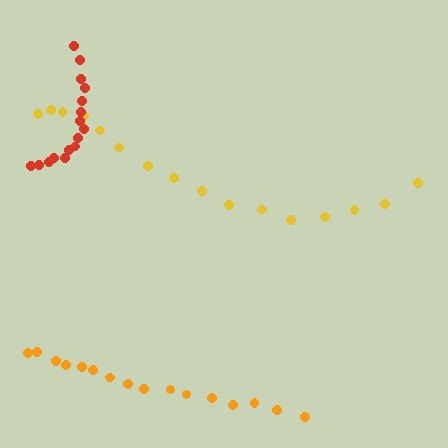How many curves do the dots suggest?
There are 3 distinct paths.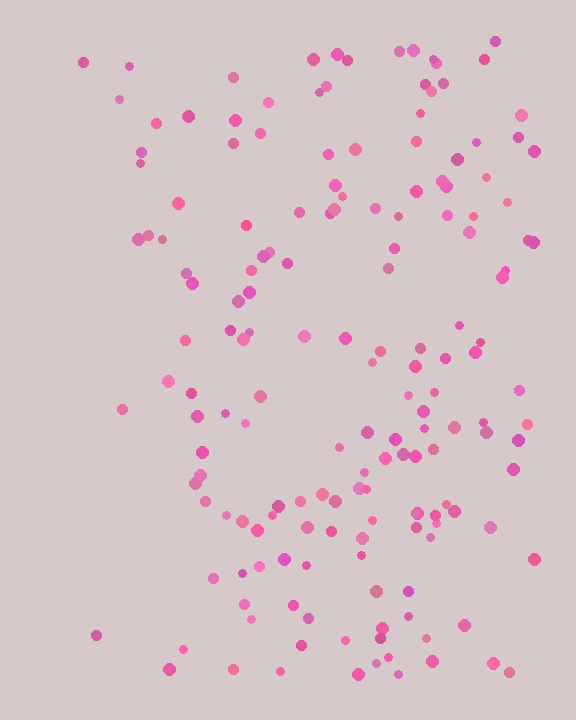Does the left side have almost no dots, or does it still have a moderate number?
Still a moderate number, just noticeably fewer than the right.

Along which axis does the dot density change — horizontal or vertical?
Horizontal.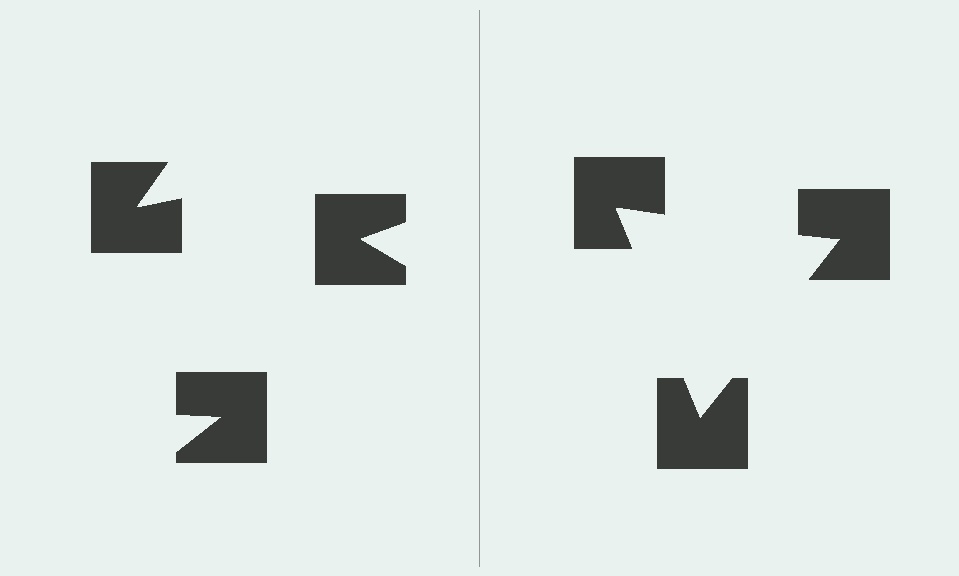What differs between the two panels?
The notched squares are positioned identically on both sides; only the wedge orientations differ. On the right they align to a triangle; on the left they are misaligned.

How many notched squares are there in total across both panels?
6 — 3 on each side.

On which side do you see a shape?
An illusory triangle appears on the right side. On the left side the wedge cuts are rotated, so no coherent shape forms.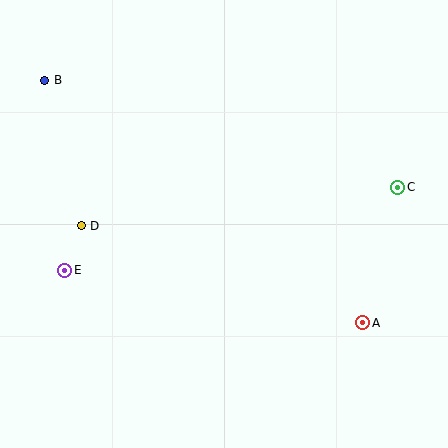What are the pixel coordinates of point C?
Point C is at (398, 187).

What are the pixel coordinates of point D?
Point D is at (81, 226).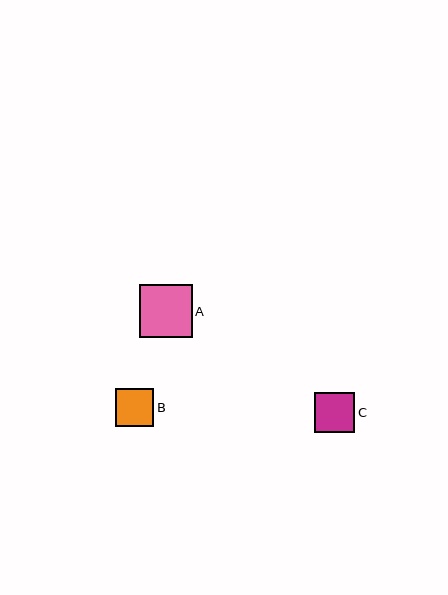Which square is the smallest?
Square B is the smallest with a size of approximately 38 pixels.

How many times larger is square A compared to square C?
Square A is approximately 1.3 times the size of square C.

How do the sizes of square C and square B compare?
Square C and square B are approximately the same size.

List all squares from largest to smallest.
From largest to smallest: A, C, B.